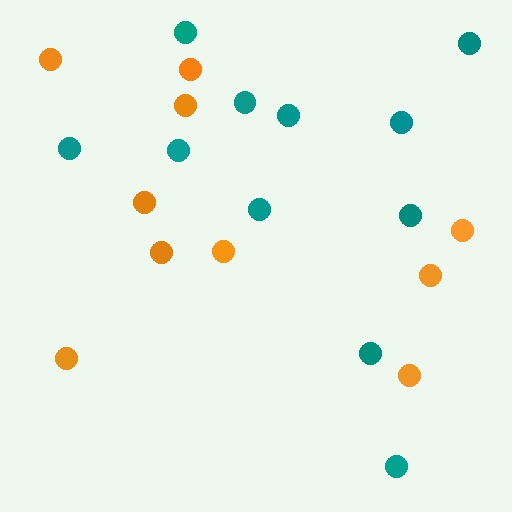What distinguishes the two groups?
There are 2 groups: one group of orange circles (10) and one group of teal circles (11).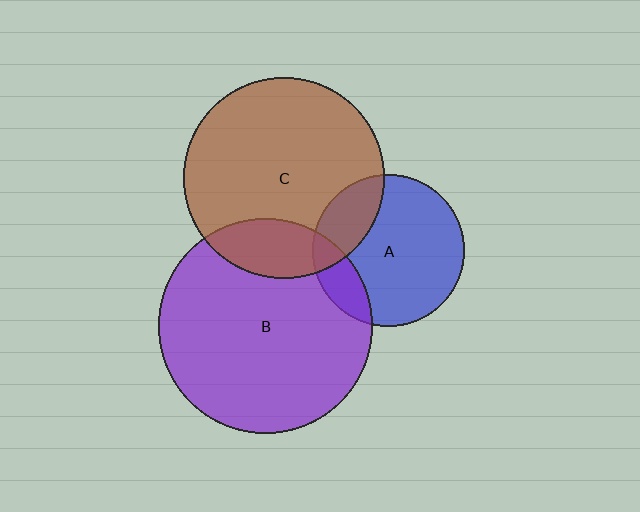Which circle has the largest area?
Circle B (purple).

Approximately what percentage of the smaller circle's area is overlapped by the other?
Approximately 15%.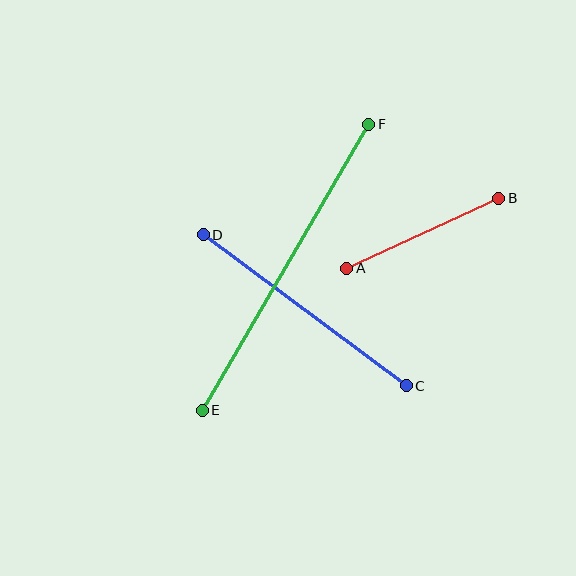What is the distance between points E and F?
The distance is approximately 331 pixels.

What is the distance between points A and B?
The distance is approximately 167 pixels.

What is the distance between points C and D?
The distance is approximately 253 pixels.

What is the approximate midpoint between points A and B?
The midpoint is at approximately (423, 233) pixels.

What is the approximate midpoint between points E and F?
The midpoint is at approximately (285, 267) pixels.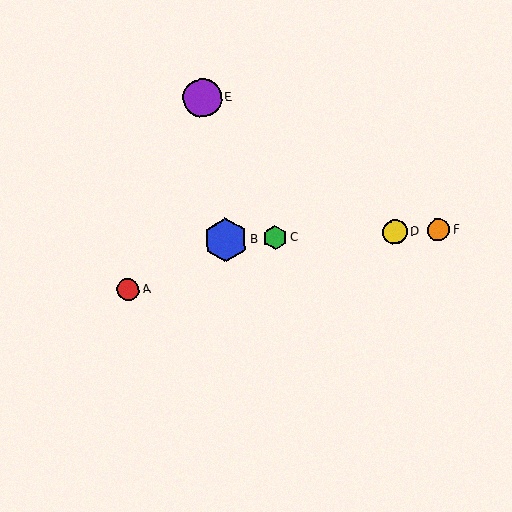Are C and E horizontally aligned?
No, C is at y≈238 and E is at y≈98.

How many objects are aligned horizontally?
4 objects (B, C, D, F) are aligned horizontally.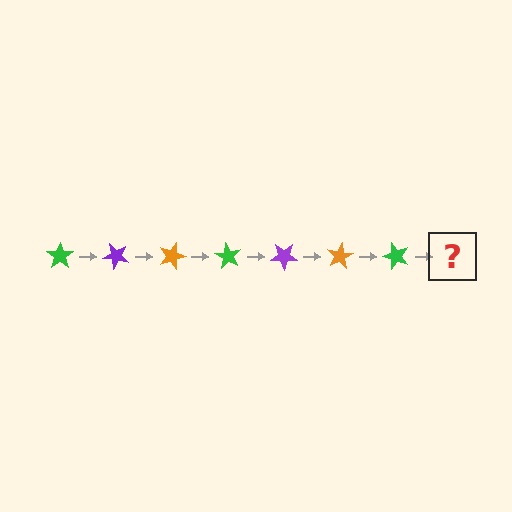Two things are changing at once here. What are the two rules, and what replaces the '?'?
The two rules are that it rotates 45 degrees each step and the color cycles through green, purple, and orange. The '?' should be a purple star, rotated 315 degrees from the start.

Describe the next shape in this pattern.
It should be a purple star, rotated 315 degrees from the start.